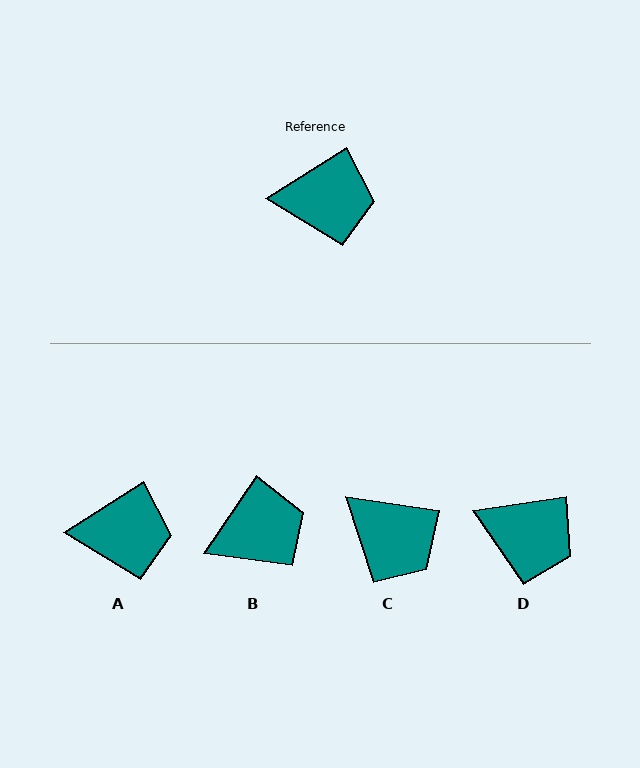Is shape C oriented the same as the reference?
No, it is off by about 40 degrees.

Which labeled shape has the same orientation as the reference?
A.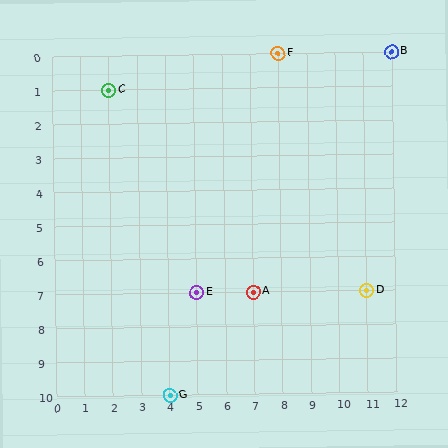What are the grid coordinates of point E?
Point E is at grid coordinates (5, 7).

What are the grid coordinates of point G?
Point G is at grid coordinates (4, 10).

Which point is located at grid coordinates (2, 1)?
Point C is at (2, 1).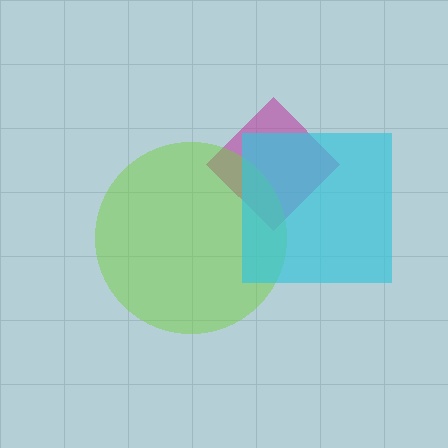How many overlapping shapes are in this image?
There are 3 overlapping shapes in the image.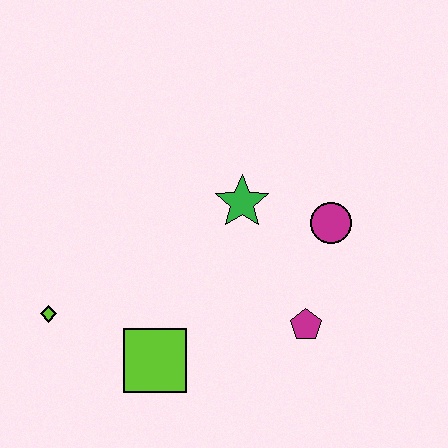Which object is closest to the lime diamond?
The lime square is closest to the lime diamond.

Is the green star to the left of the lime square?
No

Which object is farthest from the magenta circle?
The lime diamond is farthest from the magenta circle.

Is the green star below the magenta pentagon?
No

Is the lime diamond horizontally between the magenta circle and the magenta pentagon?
No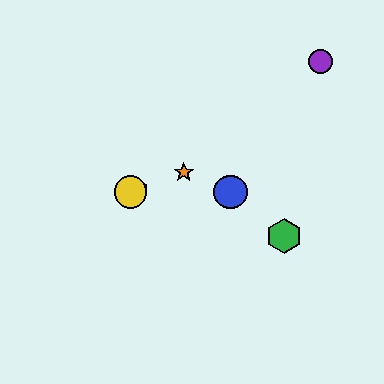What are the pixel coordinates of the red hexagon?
The red hexagon is at (138, 189).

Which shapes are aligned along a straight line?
The red hexagon, the yellow circle, the orange star are aligned along a straight line.